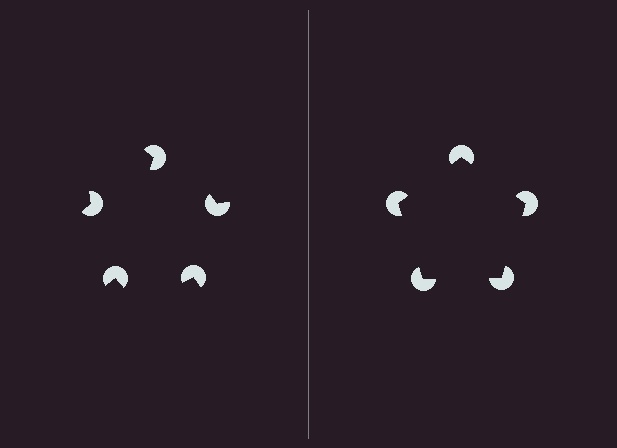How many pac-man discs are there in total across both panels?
10 — 5 on each side.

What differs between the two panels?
The pac-man discs are positioned identically on both sides; only the wedge orientations differ. On the right they align to a pentagon; on the left they are misaligned.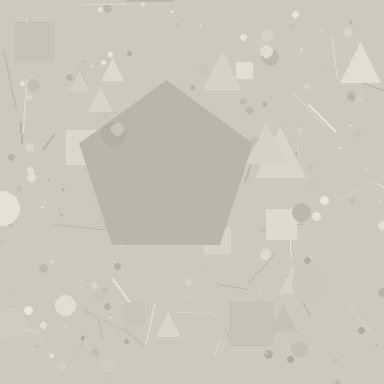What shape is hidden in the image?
A pentagon is hidden in the image.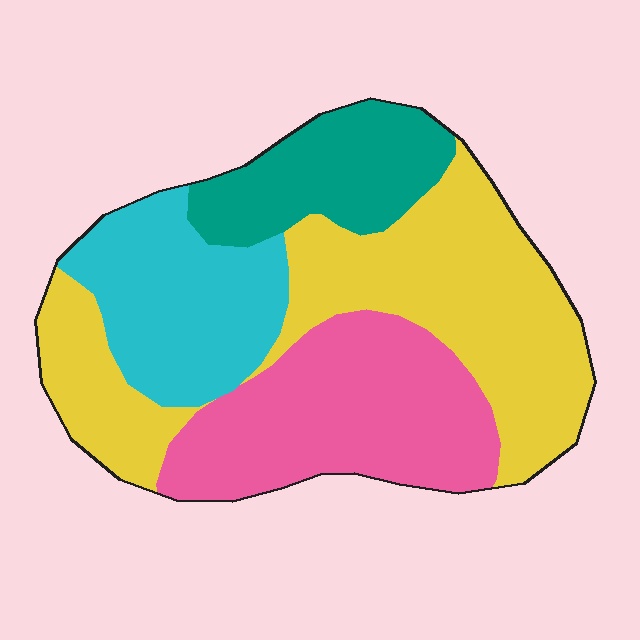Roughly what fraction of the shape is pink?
Pink covers about 25% of the shape.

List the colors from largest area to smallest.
From largest to smallest: yellow, pink, cyan, teal.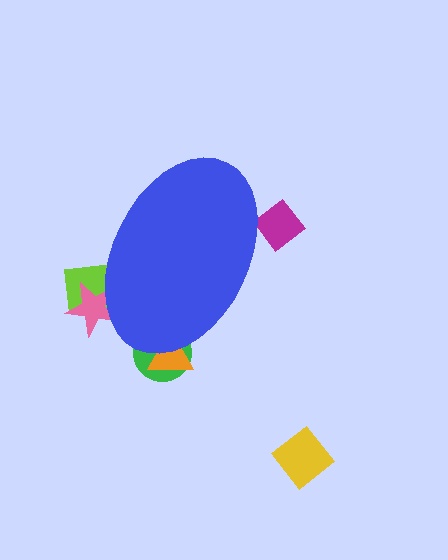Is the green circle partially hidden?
Yes, the green circle is partially hidden behind the blue ellipse.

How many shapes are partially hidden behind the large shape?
5 shapes are partially hidden.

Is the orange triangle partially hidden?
Yes, the orange triangle is partially hidden behind the blue ellipse.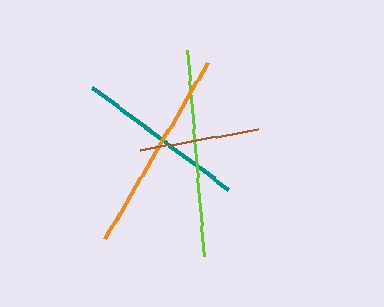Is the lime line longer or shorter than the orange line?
The lime line is longer than the orange line.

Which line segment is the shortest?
The brown line is the shortest at approximately 120 pixels.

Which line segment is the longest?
The lime line is the longest at approximately 206 pixels.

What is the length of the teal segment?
The teal segment is approximately 170 pixels long.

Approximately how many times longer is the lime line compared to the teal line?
The lime line is approximately 1.2 times the length of the teal line.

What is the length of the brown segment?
The brown segment is approximately 120 pixels long.